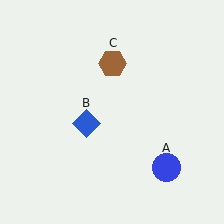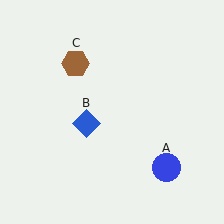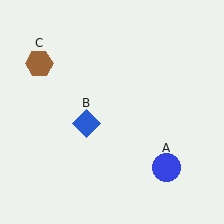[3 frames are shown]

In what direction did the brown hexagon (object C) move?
The brown hexagon (object C) moved left.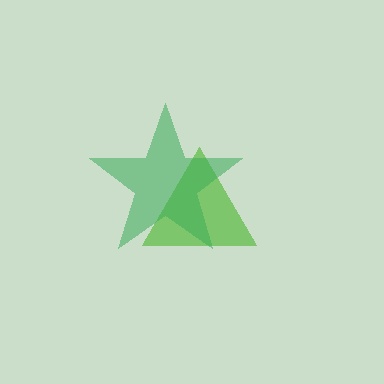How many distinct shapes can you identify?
There are 2 distinct shapes: a lime triangle, a green star.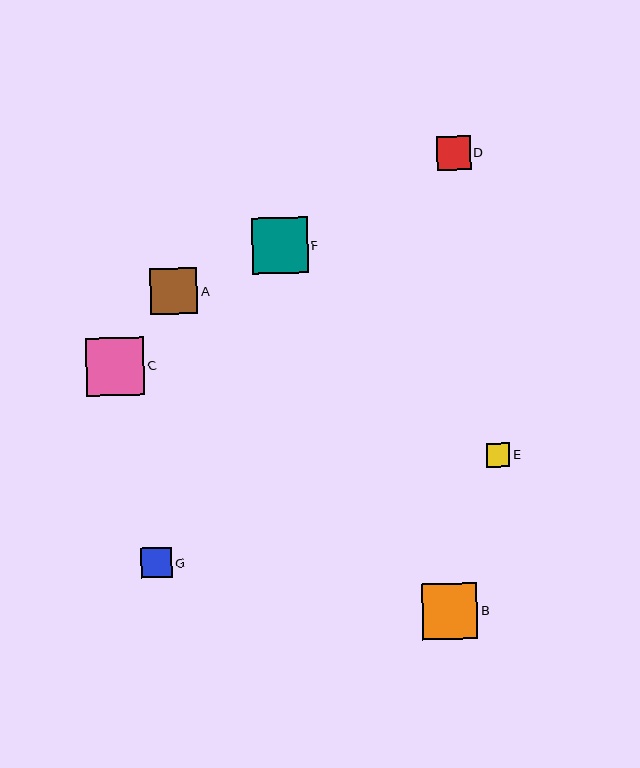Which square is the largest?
Square C is the largest with a size of approximately 58 pixels.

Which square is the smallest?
Square E is the smallest with a size of approximately 23 pixels.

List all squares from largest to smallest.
From largest to smallest: C, F, B, A, D, G, E.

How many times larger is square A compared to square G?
Square A is approximately 1.5 times the size of square G.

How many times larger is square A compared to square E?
Square A is approximately 2.0 times the size of square E.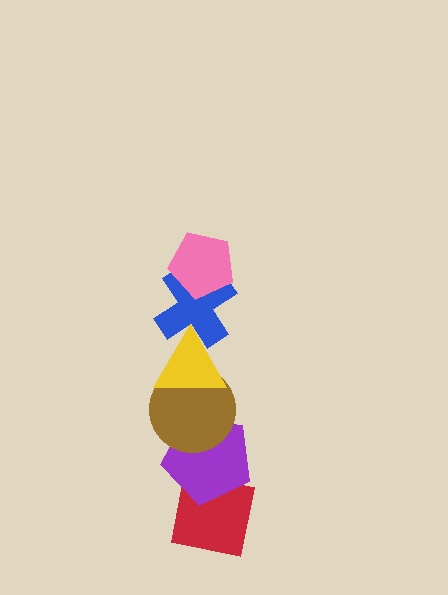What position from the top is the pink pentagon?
The pink pentagon is 1st from the top.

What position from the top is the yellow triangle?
The yellow triangle is 3rd from the top.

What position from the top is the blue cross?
The blue cross is 2nd from the top.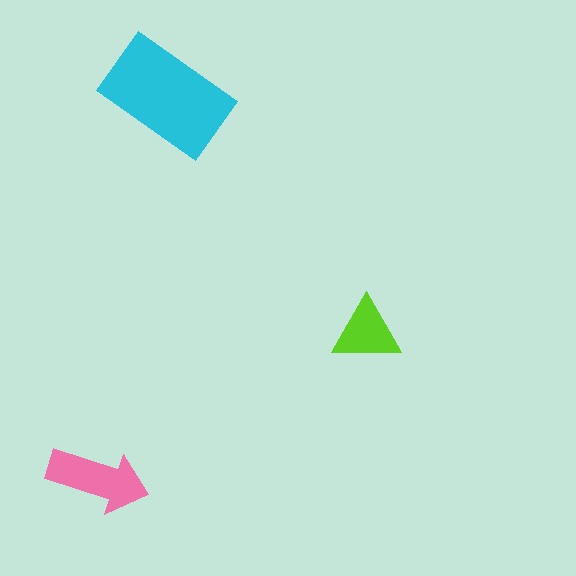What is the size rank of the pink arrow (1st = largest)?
2nd.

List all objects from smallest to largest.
The lime triangle, the pink arrow, the cyan rectangle.